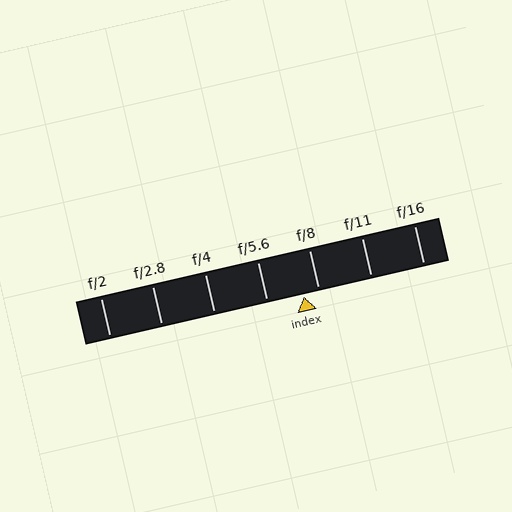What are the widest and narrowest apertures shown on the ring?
The widest aperture shown is f/2 and the narrowest is f/16.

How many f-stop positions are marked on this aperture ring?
There are 7 f-stop positions marked.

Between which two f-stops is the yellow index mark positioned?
The index mark is between f/5.6 and f/8.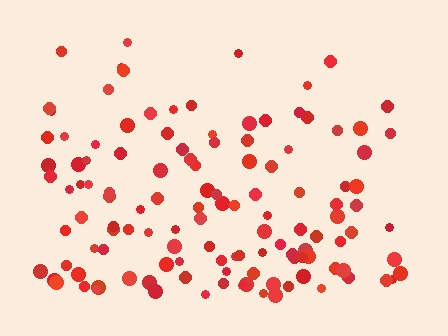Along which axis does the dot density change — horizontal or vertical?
Vertical.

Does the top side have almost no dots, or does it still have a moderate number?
Still a moderate number, just noticeably fewer than the bottom.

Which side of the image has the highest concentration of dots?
The bottom.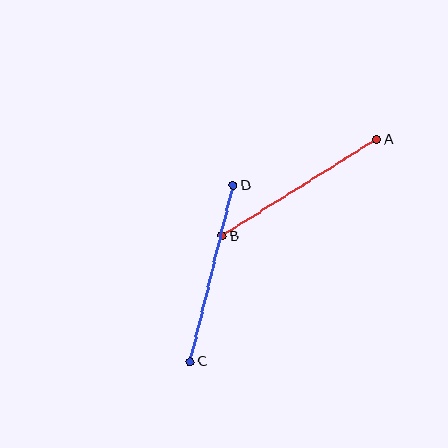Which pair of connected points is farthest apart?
Points A and B are farthest apart.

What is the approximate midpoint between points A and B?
The midpoint is at approximately (299, 188) pixels.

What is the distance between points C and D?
The distance is approximately 182 pixels.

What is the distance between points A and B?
The distance is approximately 182 pixels.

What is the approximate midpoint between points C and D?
The midpoint is at approximately (212, 274) pixels.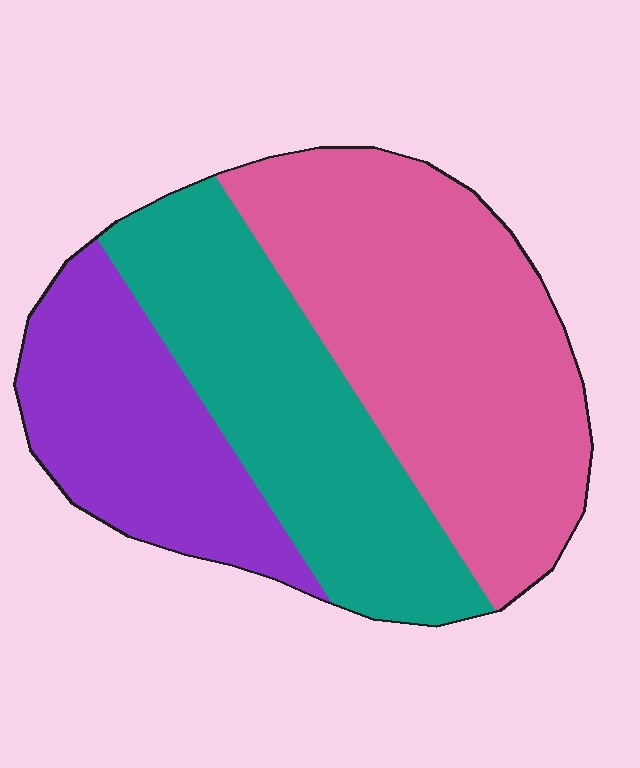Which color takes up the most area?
Pink, at roughly 45%.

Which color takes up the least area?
Purple, at roughly 25%.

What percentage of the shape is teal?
Teal takes up between a quarter and a half of the shape.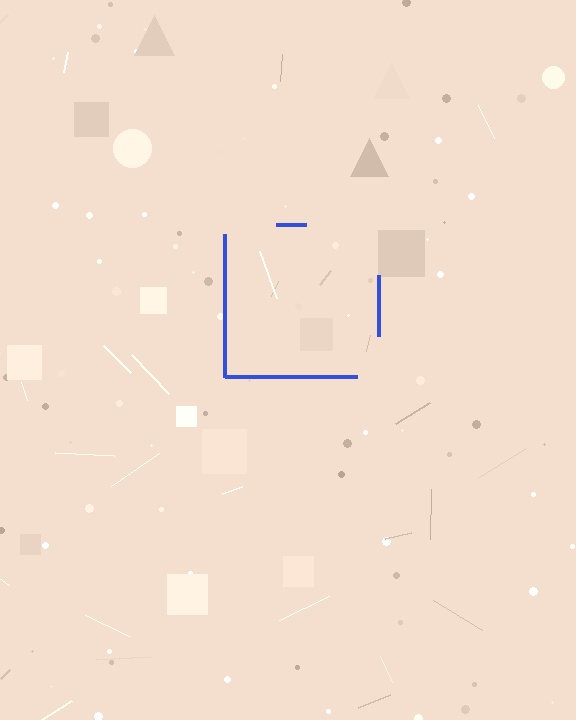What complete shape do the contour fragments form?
The contour fragments form a square.